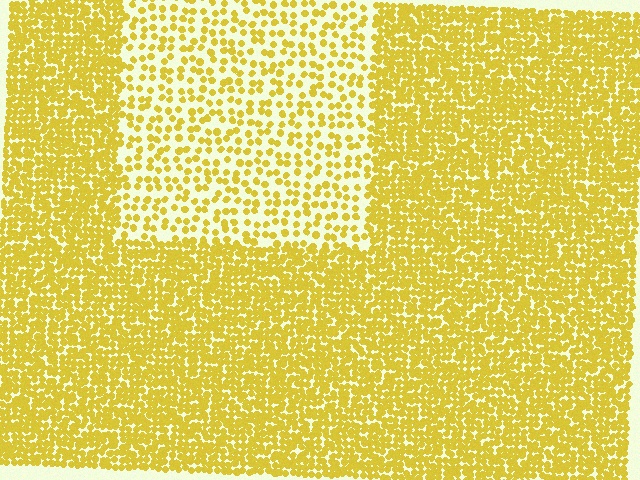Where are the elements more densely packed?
The elements are more densely packed outside the rectangle boundary.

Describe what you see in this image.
The image contains small yellow elements arranged at two different densities. A rectangle-shaped region is visible where the elements are less densely packed than the surrounding area.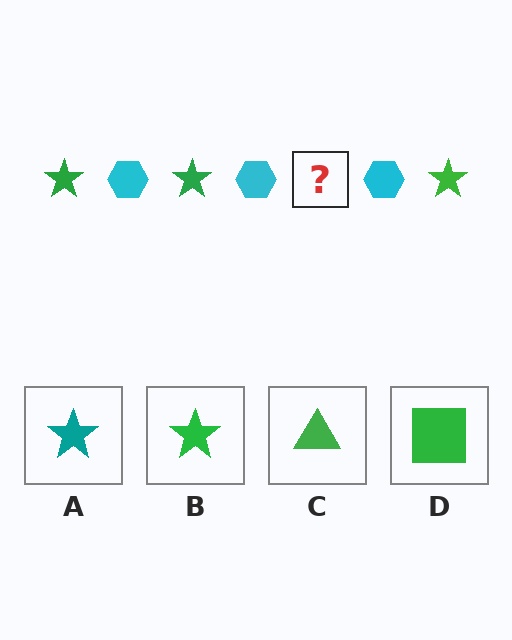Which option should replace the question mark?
Option B.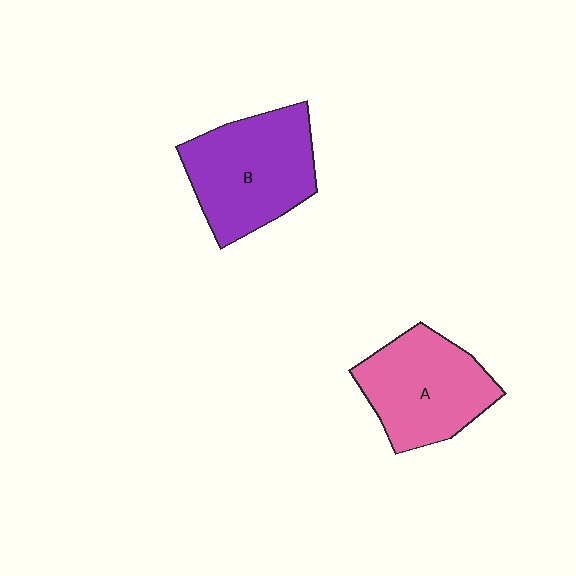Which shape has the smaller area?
Shape A (pink).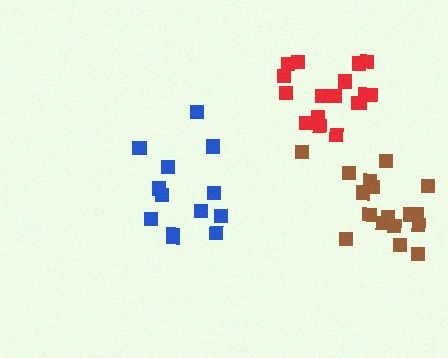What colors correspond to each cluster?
The clusters are colored: blue, red, brown.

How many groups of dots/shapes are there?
There are 3 groups.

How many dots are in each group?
Group 1: 13 dots, Group 2: 17 dots, Group 3: 17 dots (47 total).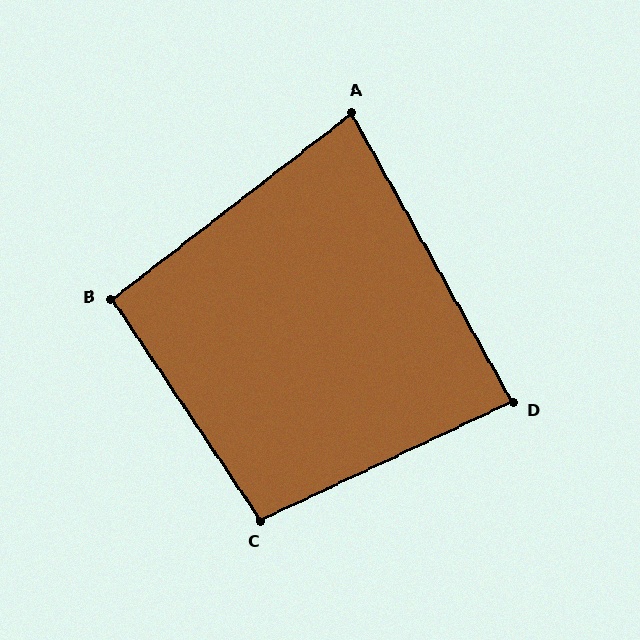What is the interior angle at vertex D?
Approximately 86 degrees (approximately right).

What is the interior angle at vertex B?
Approximately 94 degrees (approximately right).